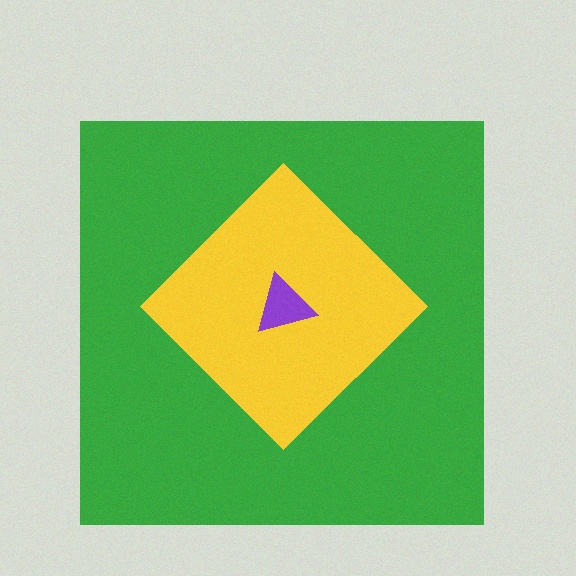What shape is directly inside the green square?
The yellow diamond.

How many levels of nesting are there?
3.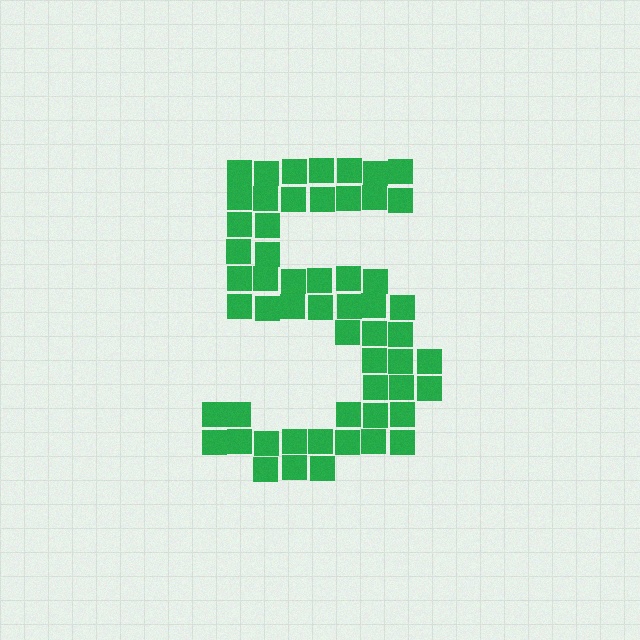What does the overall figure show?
The overall figure shows the digit 5.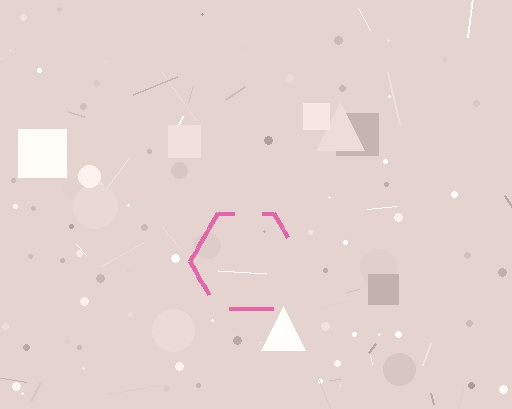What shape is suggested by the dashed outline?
The dashed outline suggests a hexagon.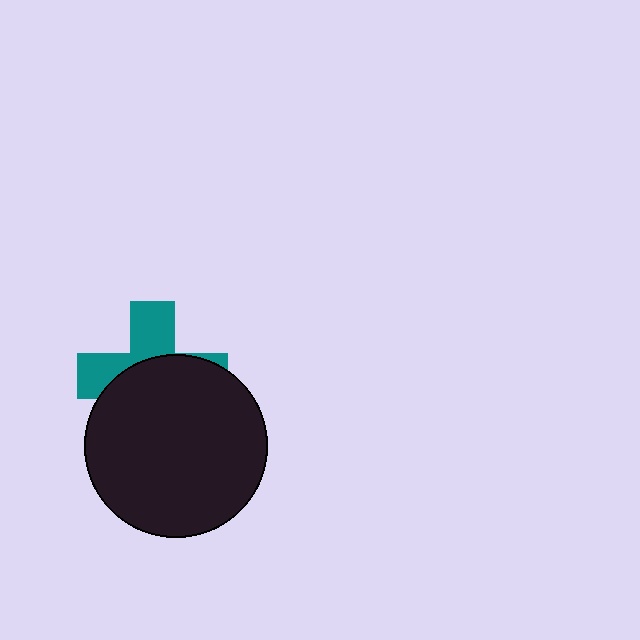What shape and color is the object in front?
The object in front is a black circle.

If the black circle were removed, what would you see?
You would see the complete teal cross.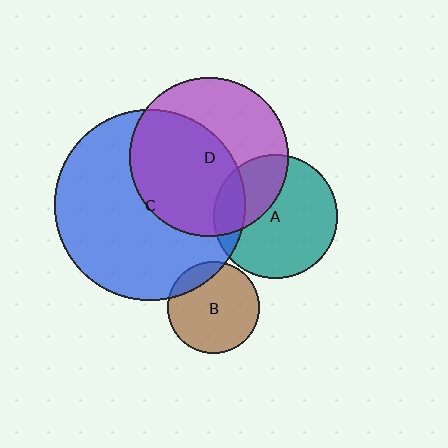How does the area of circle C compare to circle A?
Approximately 2.4 times.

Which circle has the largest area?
Circle C (blue).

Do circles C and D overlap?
Yes.